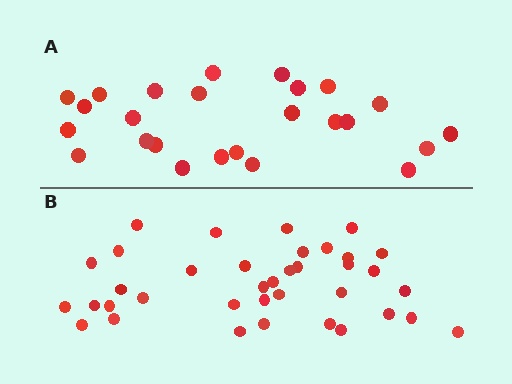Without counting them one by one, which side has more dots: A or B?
Region B (the bottom region) has more dots.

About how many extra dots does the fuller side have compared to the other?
Region B has roughly 12 or so more dots than region A.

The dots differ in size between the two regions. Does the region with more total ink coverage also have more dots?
No. Region A has more total ink coverage because its dots are larger, but region B actually contains more individual dots. Total area can be misleading — the number of items is what matters here.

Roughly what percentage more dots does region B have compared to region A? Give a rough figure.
About 50% more.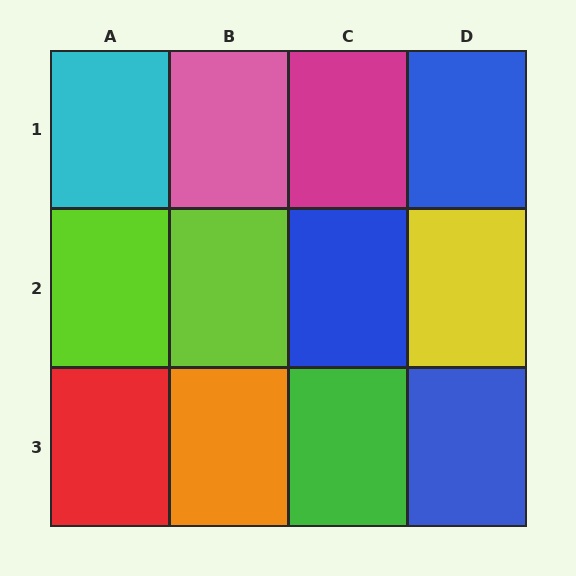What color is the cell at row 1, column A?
Cyan.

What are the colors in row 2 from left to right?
Lime, lime, blue, yellow.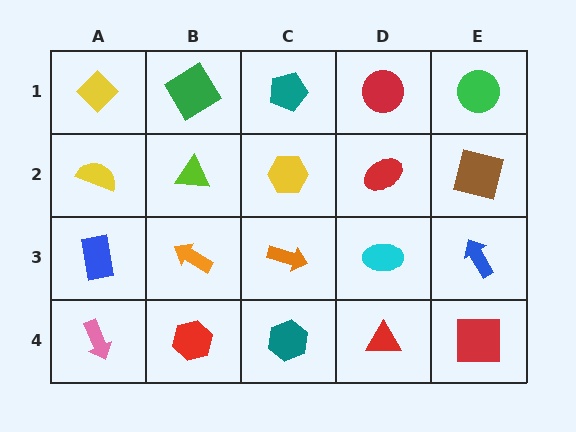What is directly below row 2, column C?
An orange arrow.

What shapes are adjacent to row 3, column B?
A lime triangle (row 2, column B), a red hexagon (row 4, column B), a blue rectangle (row 3, column A), an orange arrow (row 3, column C).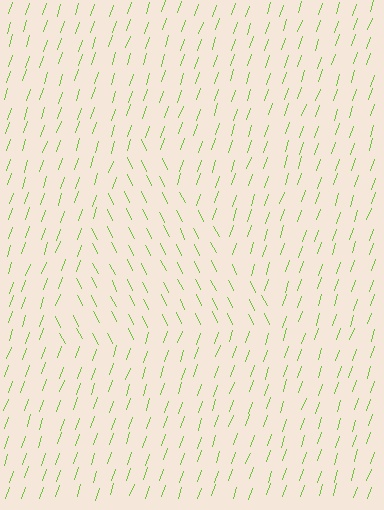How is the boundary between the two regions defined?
The boundary is defined purely by a change in line orientation (approximately 45 degrees difference). All lines are the same color and thickness.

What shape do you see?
I see a triangle.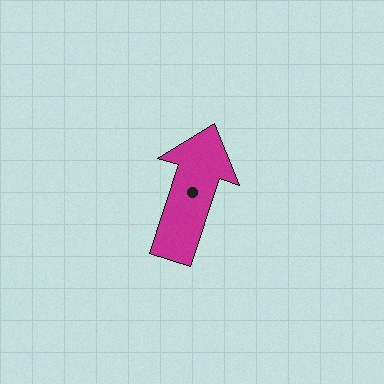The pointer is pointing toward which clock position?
Roughly 1 o'clock.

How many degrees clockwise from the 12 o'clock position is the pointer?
Approximately 18 degrees.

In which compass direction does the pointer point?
North.